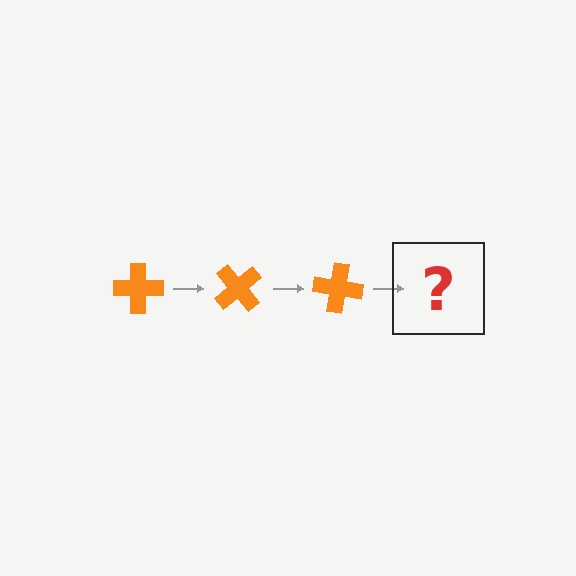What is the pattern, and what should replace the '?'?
The pattern is that the cross rotates 50 degrees each step. The '?' should be an orange cross rotated 150 degrees.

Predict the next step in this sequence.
The next step is an orange cross rotated 150 degrees.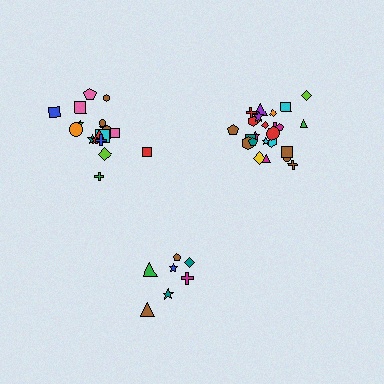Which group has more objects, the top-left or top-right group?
The top-right group.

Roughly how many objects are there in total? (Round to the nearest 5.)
Roughly 50 objects in total.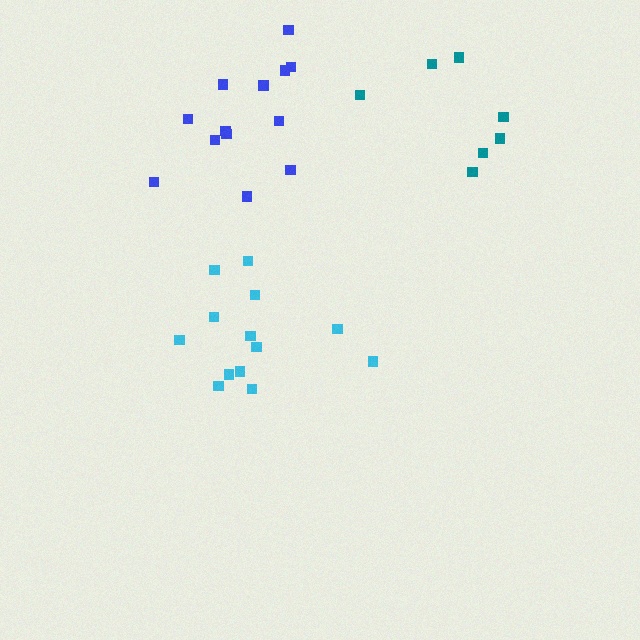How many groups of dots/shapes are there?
There are 3 groups.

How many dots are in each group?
Group 1: 13 dots, Group 2: 7 dots, Group 3: 13 dots (33 total).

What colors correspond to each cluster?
The clusters are colored: cyan, teal, blue.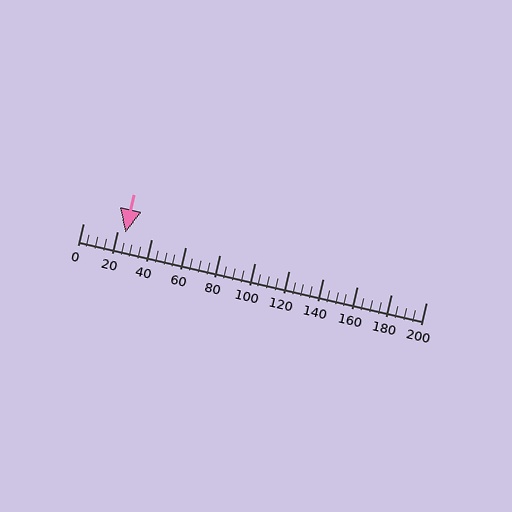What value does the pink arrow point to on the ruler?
The pink arrow points to approximately 25.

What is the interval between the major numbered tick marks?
The major tick marks are spaced 20 units apart.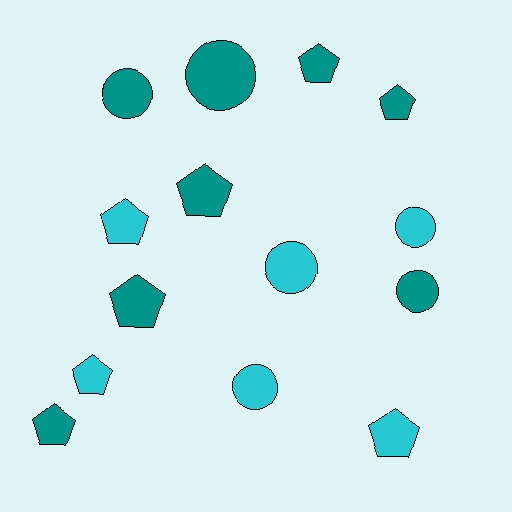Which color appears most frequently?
Teal, with 8 objects.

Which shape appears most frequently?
Pentagon, with 8 objects.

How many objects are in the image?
There are 14 objects.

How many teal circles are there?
There are 3 teal circles.